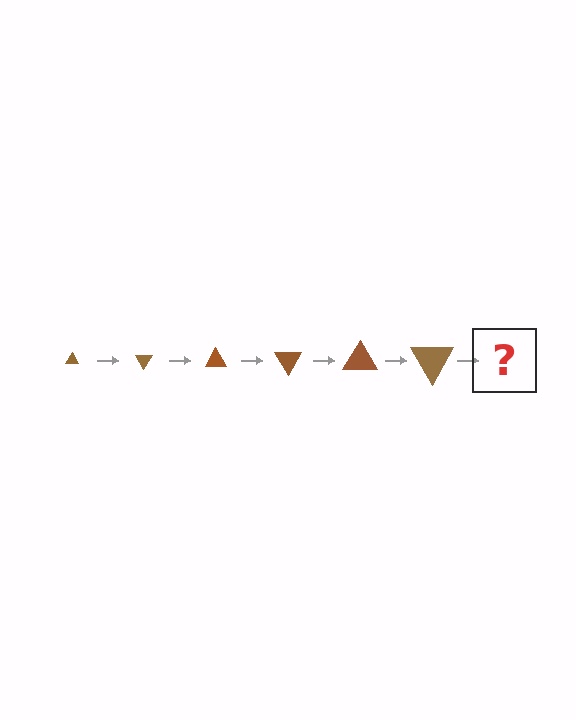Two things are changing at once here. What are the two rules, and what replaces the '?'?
The two rules are that the triangle grows larger each step and it rotates 60 degrees each step. The '?' should be a triangle, larger than the previous one and rotated 360 degrees from the start.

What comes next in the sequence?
The next element should be a triangle, larger than the previous one and rotated 360 degrees from the start.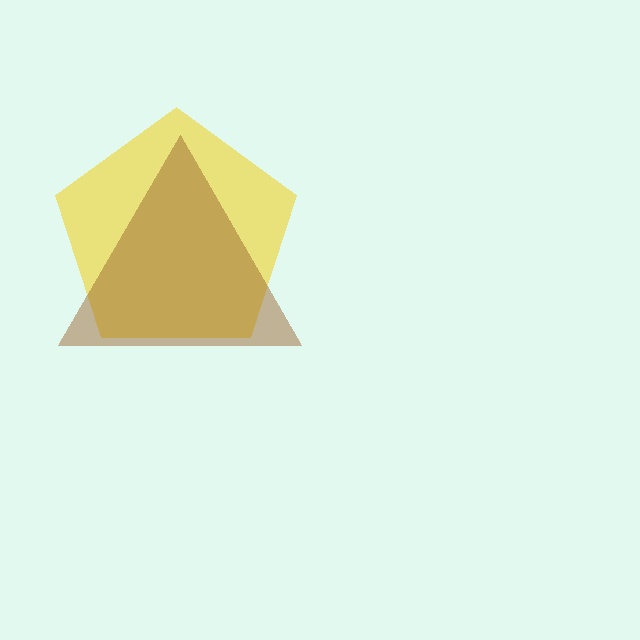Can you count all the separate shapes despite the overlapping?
Yes, there are 2 separate shapes.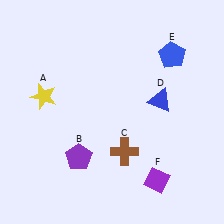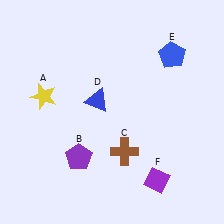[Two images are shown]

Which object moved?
The blue triangle (D) moved left.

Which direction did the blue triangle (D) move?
The blue triangle (D) moved left.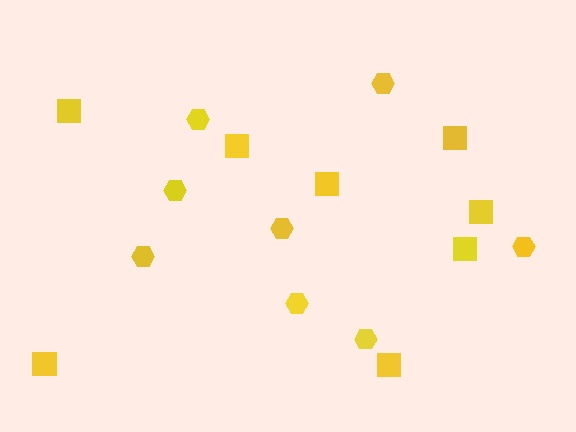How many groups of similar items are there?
There are 2 groups: one group of squares (8) and one group of hexagons (8).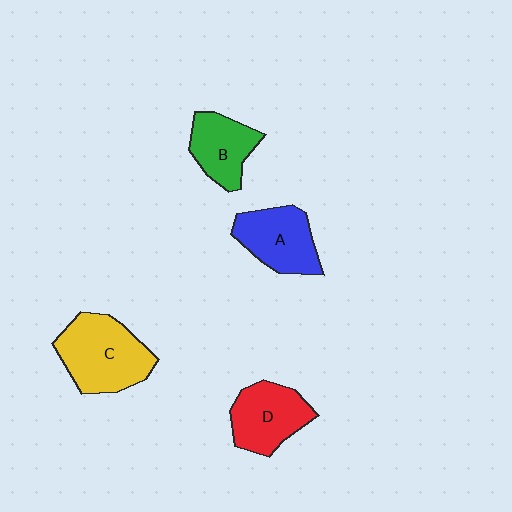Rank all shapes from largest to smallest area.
From largest to smallest: C (yellow), A (blue), D (red), B (green).